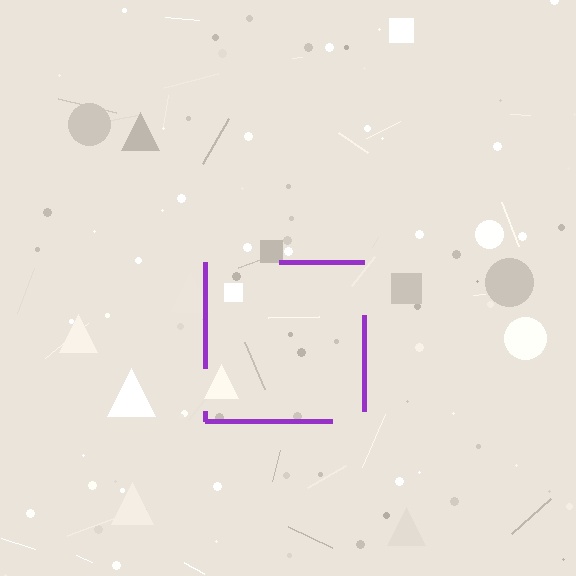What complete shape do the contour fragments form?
The contour fragments form a square.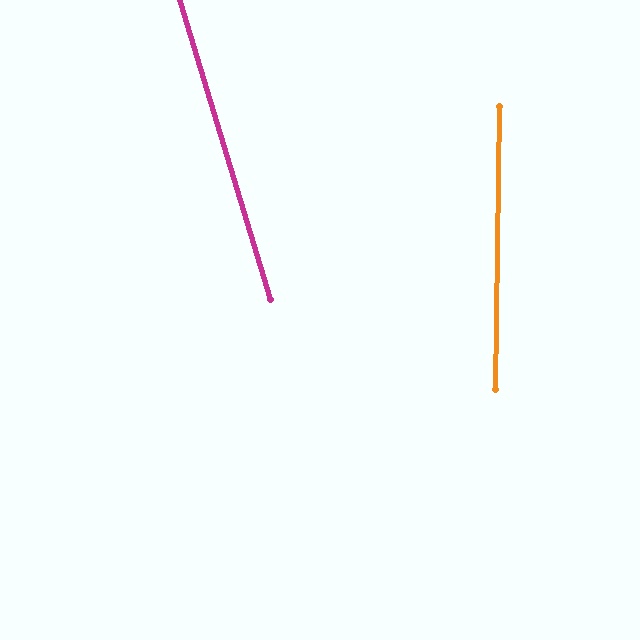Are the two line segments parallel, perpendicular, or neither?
Neither parallel nor perpendicular — they differ by about 18°.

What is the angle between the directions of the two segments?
Approximately 18 degrees.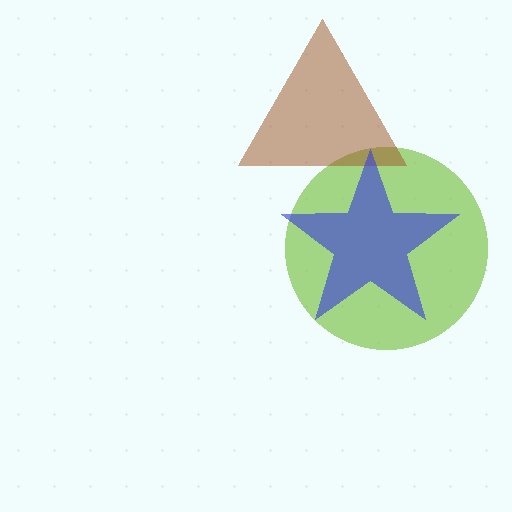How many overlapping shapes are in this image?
There are 3 overlapping shapes in the image.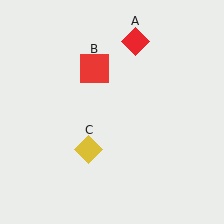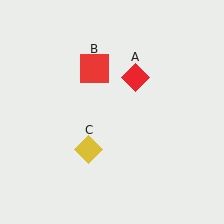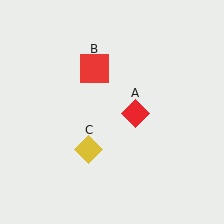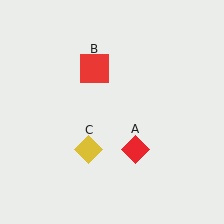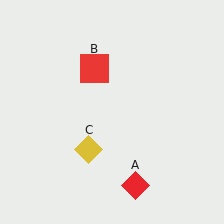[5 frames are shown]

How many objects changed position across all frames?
1 object changed position: red diamond (object A).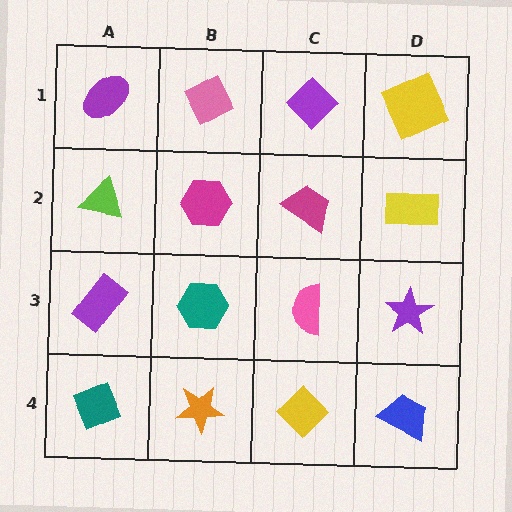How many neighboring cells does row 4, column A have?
2.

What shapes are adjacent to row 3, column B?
A magenta hexagon (row 2, column B), an orange star (row 4, column B), a purple rectangle (row 3, column A), a pink semicircle (row 3, column C).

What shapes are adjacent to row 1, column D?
A yellow rectangle (row 2, column D), a purple diamond (row 1, column C).